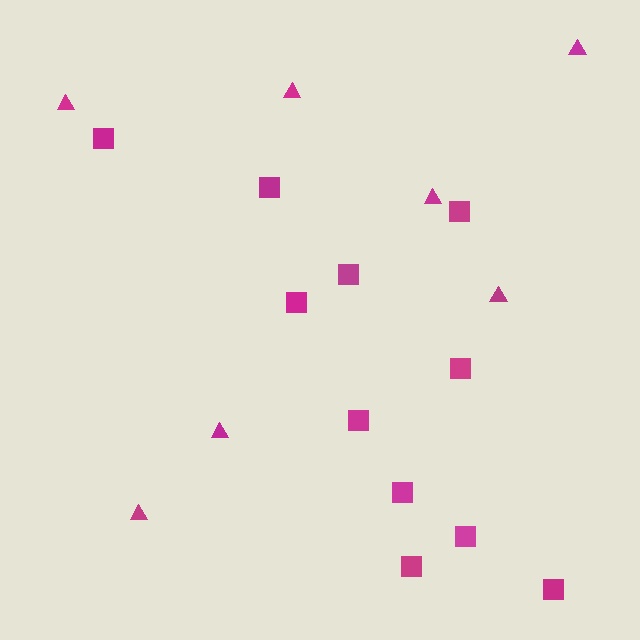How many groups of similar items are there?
There are 2 groups: one group of squares (11) and one group of triangles (7).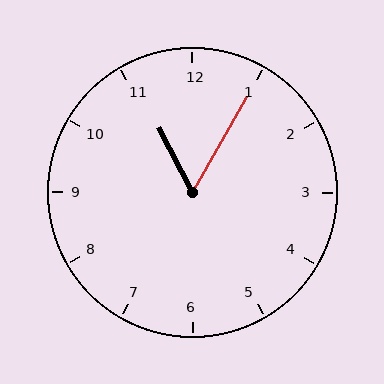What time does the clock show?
11:05.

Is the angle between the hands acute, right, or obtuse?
It is acute.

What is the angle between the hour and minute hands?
Approximately 58 degrees.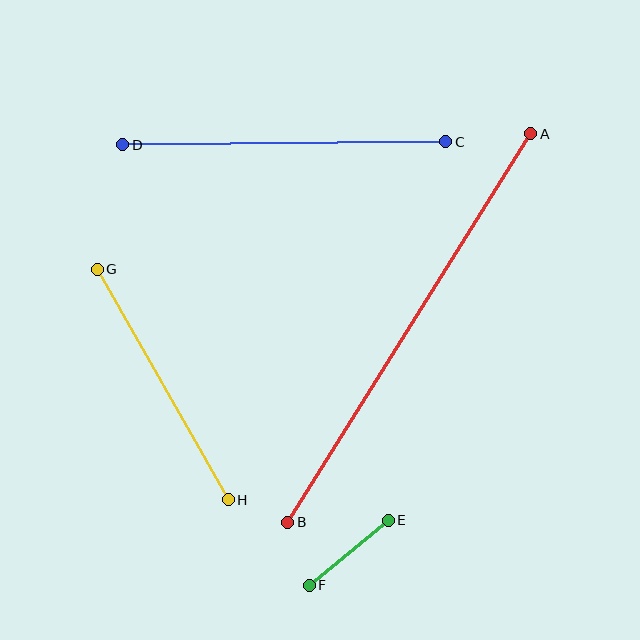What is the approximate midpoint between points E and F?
The midpoint is at approximately (349, 553) pixels.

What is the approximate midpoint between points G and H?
The midpoint is at approximately (163, 384) pixels.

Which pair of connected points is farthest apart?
Points A and B are farthest apart.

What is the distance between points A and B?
The distance is approximately 458 pixels.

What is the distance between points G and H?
The distance is approximately 265 pixels.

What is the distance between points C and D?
The distance is approximately 323 pixels.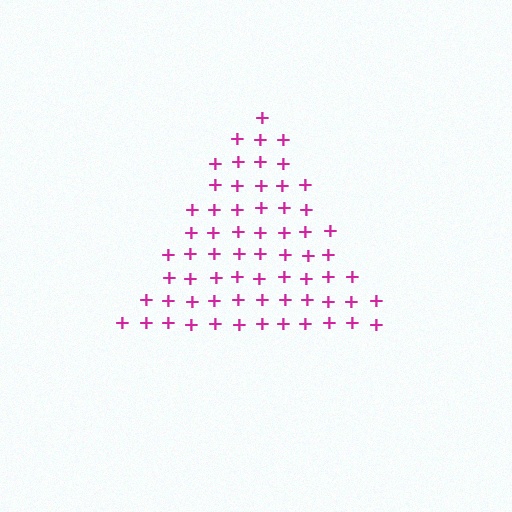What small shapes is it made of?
It is made of small plus signs.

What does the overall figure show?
The overall figure shows a triangle.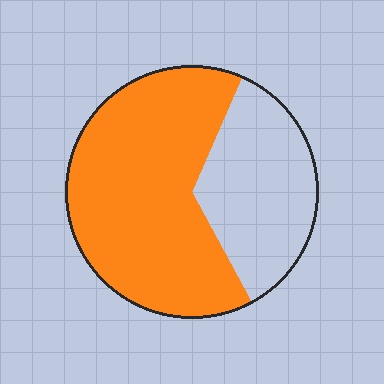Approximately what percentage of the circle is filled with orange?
Approximately 65%.